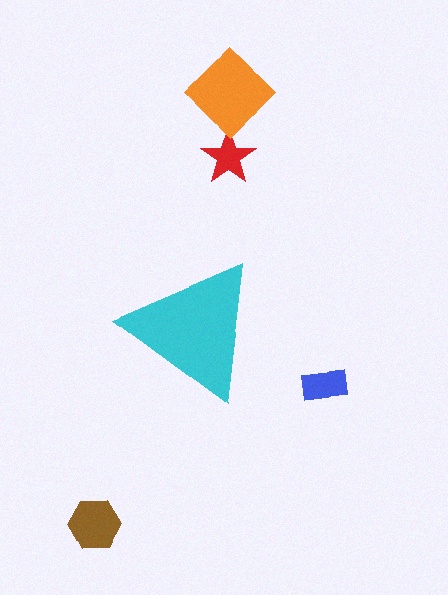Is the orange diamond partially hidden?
No, the orange diamond is fully visible.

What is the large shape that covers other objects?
A cyan triangle.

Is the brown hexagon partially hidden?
No, the brown hexagon is fully visible.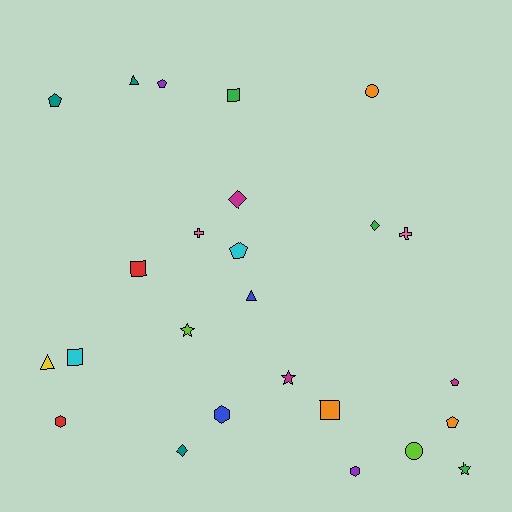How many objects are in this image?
There are 25 objects.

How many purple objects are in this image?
There are 2 purple objects.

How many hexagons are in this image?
There are 3 hexagons.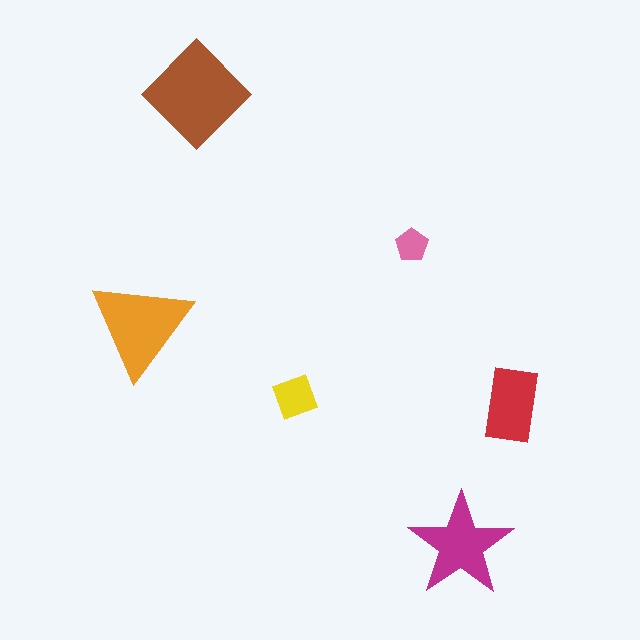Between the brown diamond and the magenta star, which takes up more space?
The brown diamond.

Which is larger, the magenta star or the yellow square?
The magenta star.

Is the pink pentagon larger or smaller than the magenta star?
Smaller.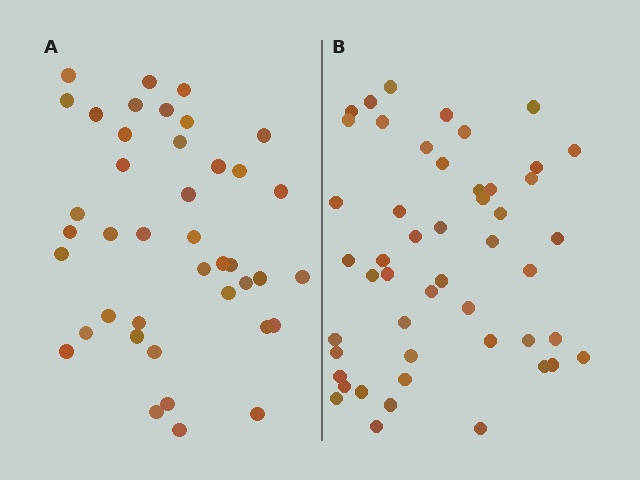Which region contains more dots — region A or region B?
Region B (the right region) has more dots.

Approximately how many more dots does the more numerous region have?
Region B has roughly 8 or so more dots than region A.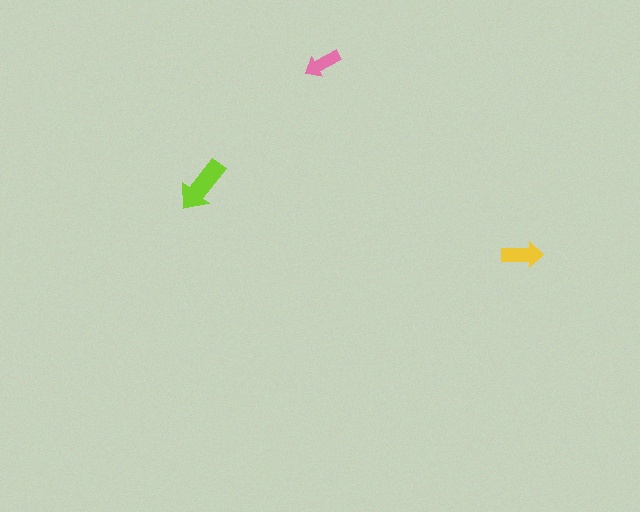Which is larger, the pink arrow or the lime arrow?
The lime one.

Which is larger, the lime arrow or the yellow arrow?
The lime one.